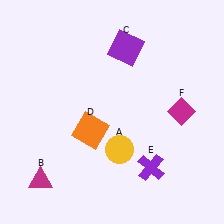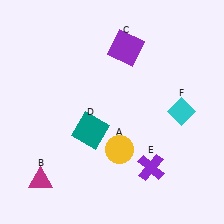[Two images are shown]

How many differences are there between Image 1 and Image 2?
There are 2 differences between the two images.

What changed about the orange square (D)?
In Image 1, D is orange. In Image 2, it changed to teal.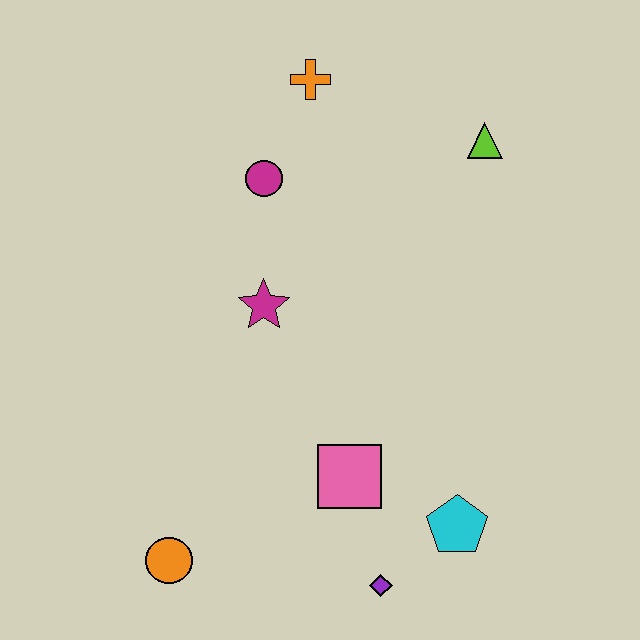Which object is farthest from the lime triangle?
The orange circle is farthest from the lime triangle.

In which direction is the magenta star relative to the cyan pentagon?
The magenta star is above the cyan pentagon.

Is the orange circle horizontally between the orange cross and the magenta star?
No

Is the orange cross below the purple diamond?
No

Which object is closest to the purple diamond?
The cyan pentagon is closest to the purple diamond.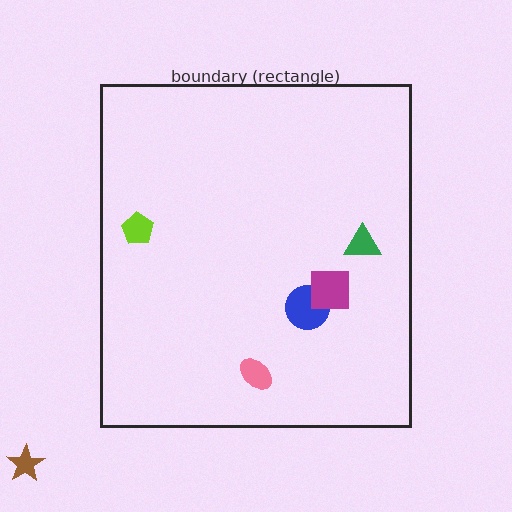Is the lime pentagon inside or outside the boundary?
Inside.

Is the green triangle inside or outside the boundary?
Inside.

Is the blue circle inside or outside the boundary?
Inside.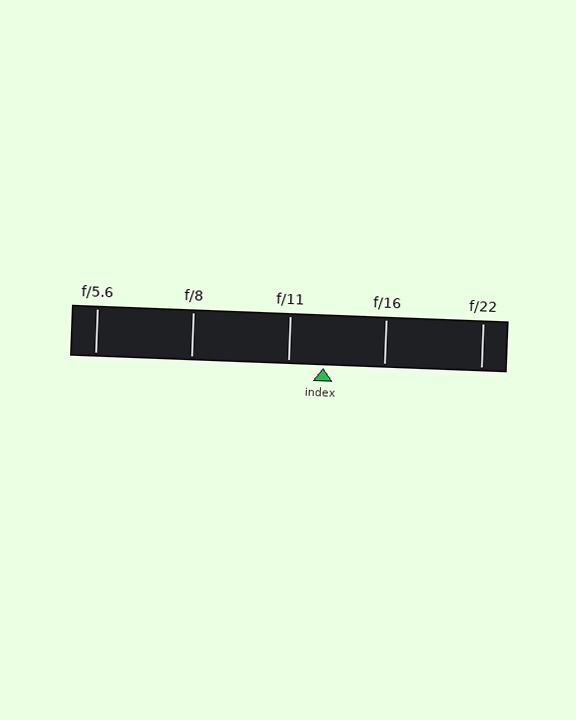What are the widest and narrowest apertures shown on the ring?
The widest aperture shown is f/5.6 and the narrowest is f/22.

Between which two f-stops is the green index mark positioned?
The index mark is between f/11 and f/16.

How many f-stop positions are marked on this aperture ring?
There are 5 f-stop positions marked.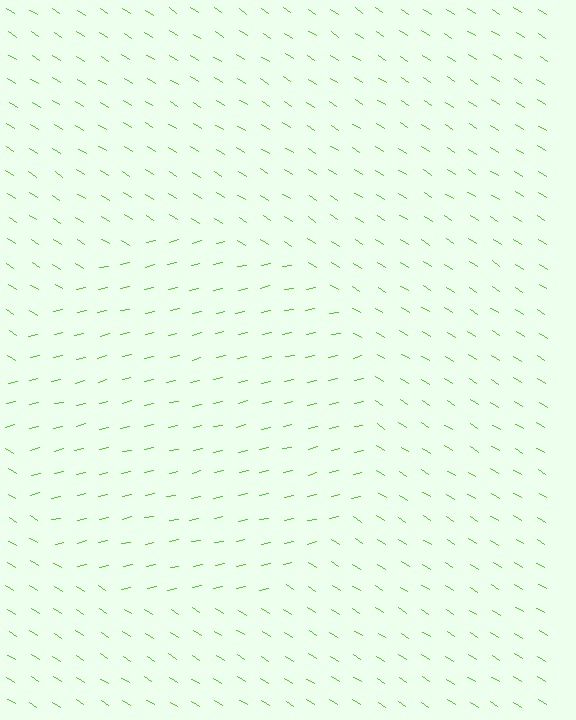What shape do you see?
I see a circle.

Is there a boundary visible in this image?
Yes, there is a texture boundary formed by a change in line orientation.